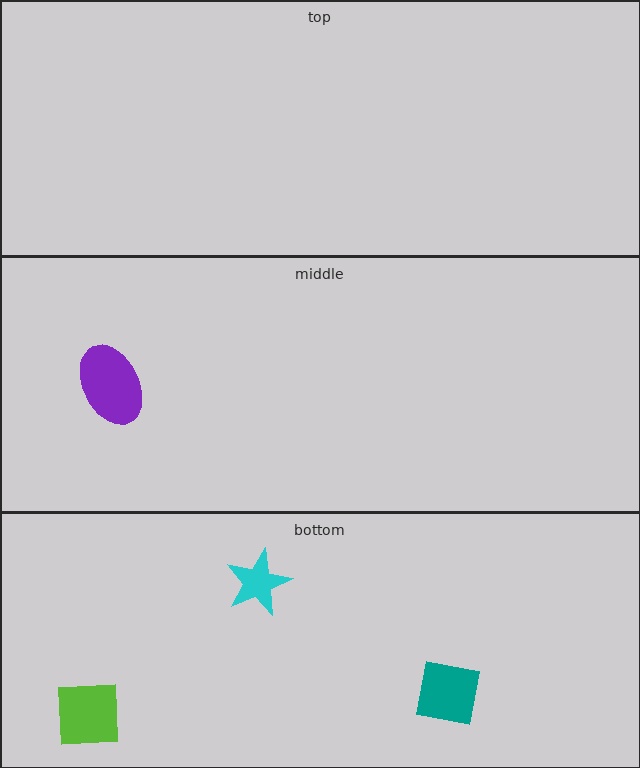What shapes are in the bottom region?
The cyan star, the lime square, the teal square.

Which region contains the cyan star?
The bottom region.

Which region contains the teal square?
The bottom region.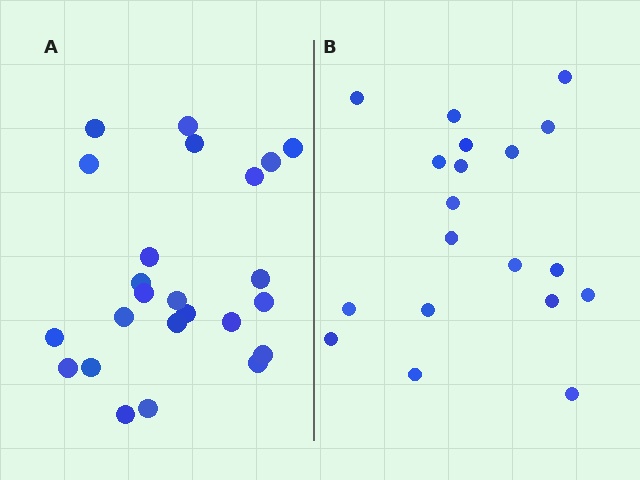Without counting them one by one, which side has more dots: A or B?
Region A (the left region) has more dots.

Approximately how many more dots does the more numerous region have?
Region A has about 5 more dots than region B.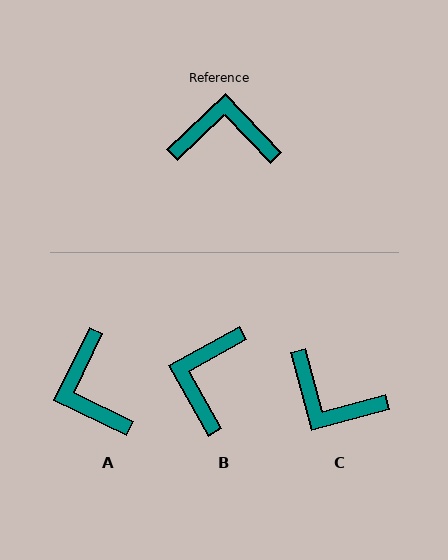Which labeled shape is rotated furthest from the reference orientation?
C, about 152 degrees away.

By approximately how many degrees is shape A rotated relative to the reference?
Approximately 111 degrees counter-clockwise.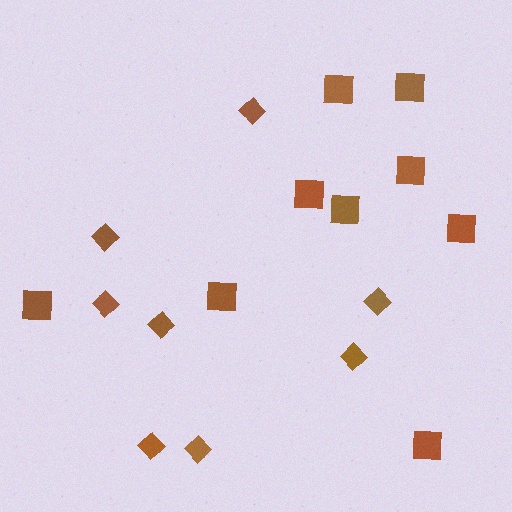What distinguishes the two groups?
There are 2 groups: one group of squares (9) and one group of diamonds (8).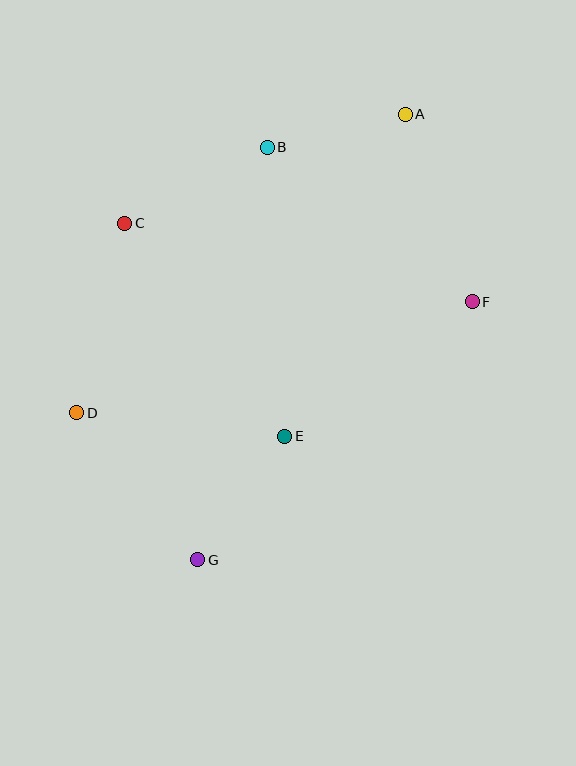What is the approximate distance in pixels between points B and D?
The distance between B and D is approximately 327 pixels.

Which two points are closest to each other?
Points A and B are closest to each other.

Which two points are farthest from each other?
Points A and G are farthest from each other.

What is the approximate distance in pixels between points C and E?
The distance between C and E is approximately 266 pixels.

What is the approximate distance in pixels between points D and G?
The distance between D and G is approximately 191 pixels.